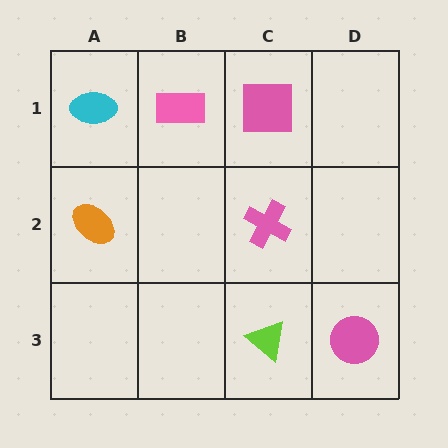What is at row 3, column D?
A pink circle.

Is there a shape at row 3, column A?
No, that cell is empty.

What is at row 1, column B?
A pink rectangle.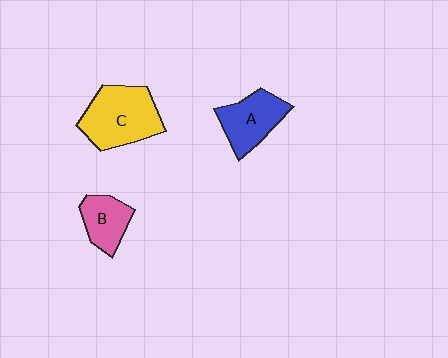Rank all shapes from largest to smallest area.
From largest to smallest: C (yellow), A (blue), B (pink).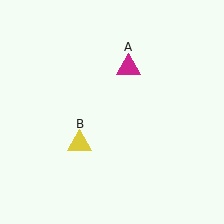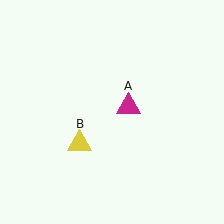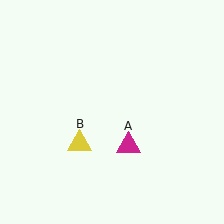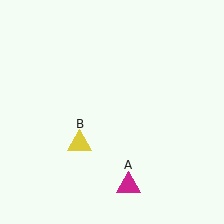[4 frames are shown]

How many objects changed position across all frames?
1 object changed position: magenta triangle (object A).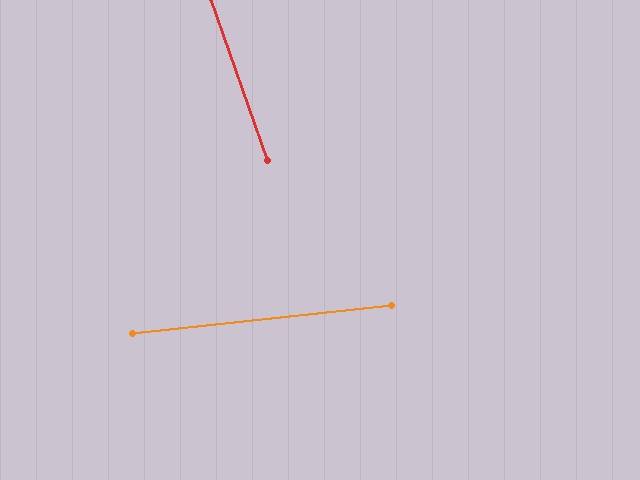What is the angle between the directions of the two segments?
Approximately 77 degrees.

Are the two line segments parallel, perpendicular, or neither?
Neither parallel nor perpendicular — they differ by about 77°.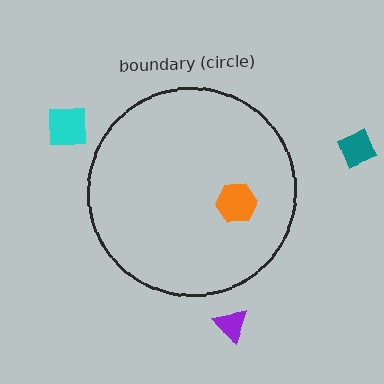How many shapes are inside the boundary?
1 inside, 3 outside.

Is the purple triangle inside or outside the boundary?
Outside.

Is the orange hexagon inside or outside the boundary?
Inside.